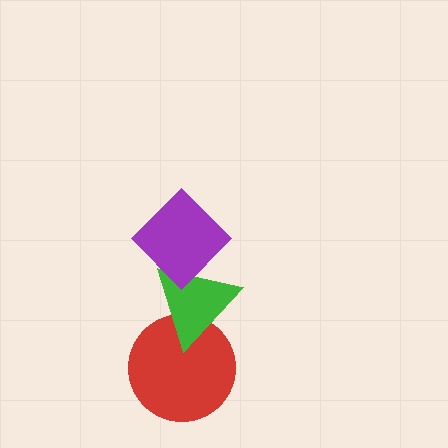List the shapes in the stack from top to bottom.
From top to bottom: the purple diamond, the green triangle, the red circle.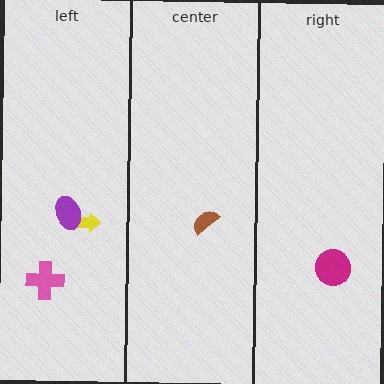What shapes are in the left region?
The pink cross, the yellow arrow, the purple ellipse.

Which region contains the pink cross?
The left region.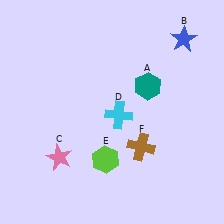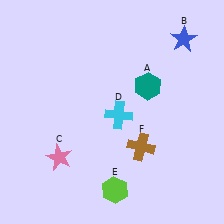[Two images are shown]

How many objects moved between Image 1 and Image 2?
1 object moved between the two images.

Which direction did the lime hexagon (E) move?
The lime hexagon (E) moved down.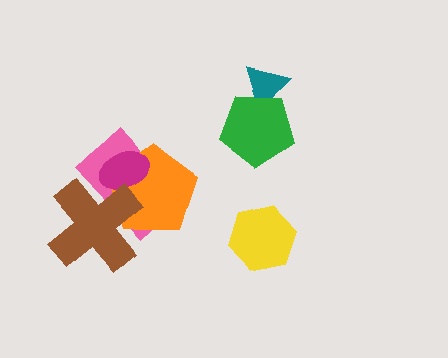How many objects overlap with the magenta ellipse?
3 objects overlap with the magenta ellipse.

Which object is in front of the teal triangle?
The green pentagon is in front of the teal triangle.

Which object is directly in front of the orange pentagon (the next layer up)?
The magenta ellipse is directly in front of the orange pentagon.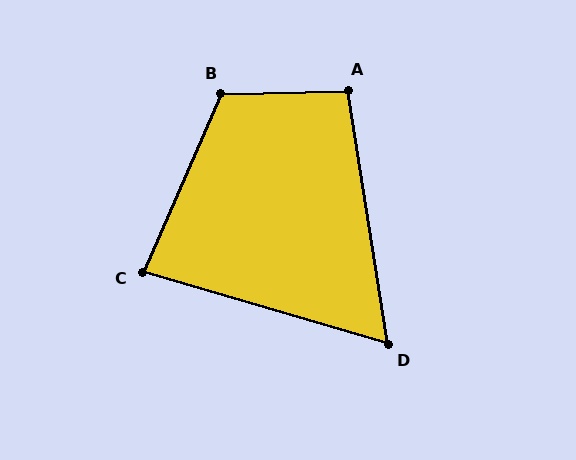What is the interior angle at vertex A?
Approximately 98 degrees (obtuse).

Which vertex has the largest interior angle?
B, at approximately 115 degrees.